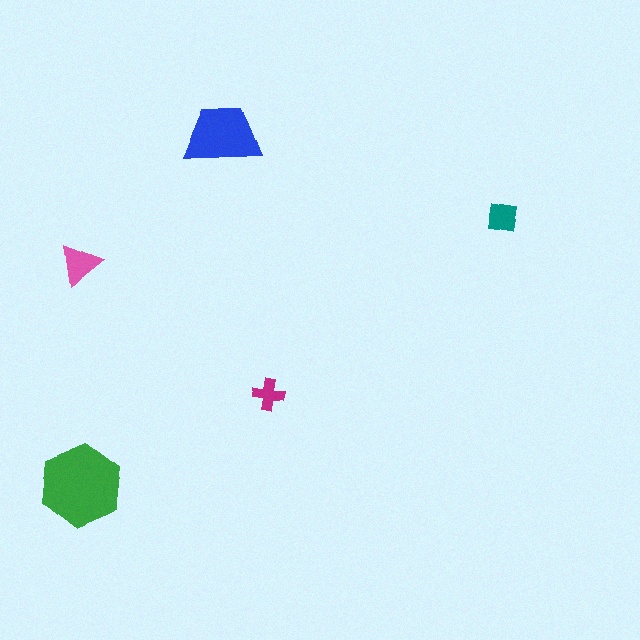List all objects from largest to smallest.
The green hexagon, the blue trapezoid, the pink triangle, the teal square, the magenta cross.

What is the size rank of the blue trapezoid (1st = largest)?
2nd.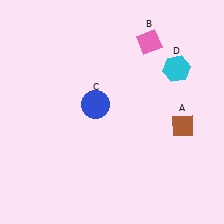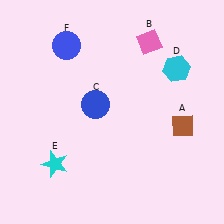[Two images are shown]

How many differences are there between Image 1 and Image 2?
There are 2 differences between the two images.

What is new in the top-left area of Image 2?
A blue circle (F) was added in the top-left area of Image 2.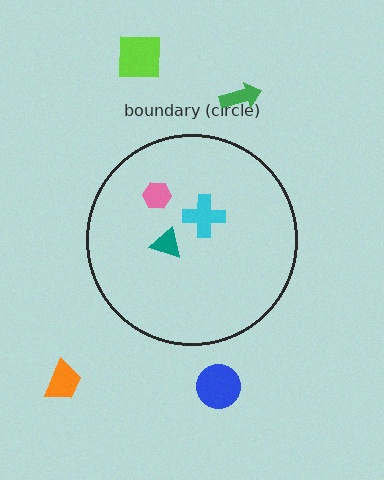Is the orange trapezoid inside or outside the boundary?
Outside.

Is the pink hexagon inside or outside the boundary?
Inside.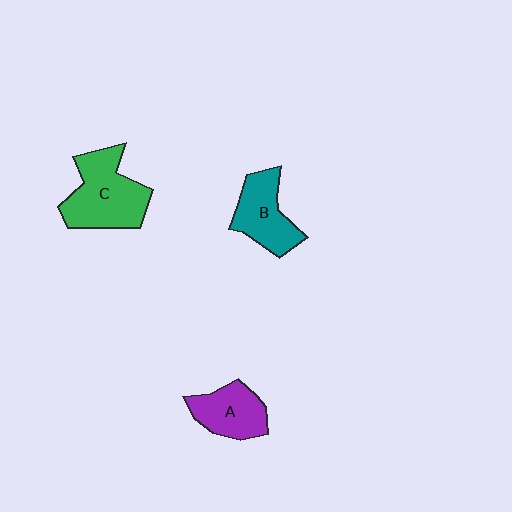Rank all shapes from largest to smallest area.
From largest to smallest: C (green), B (teal), A (purple).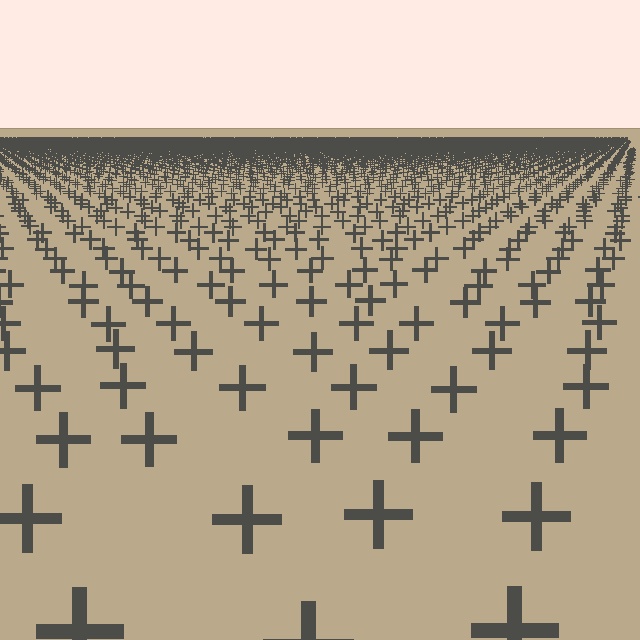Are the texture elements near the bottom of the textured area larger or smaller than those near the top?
Larger. Near the bottom, elements are closer to the viewer and appear at a bigger on-screen size.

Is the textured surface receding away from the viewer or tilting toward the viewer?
The surface is receding away from the viewer. Texture elements get smaller and denser toward the top.